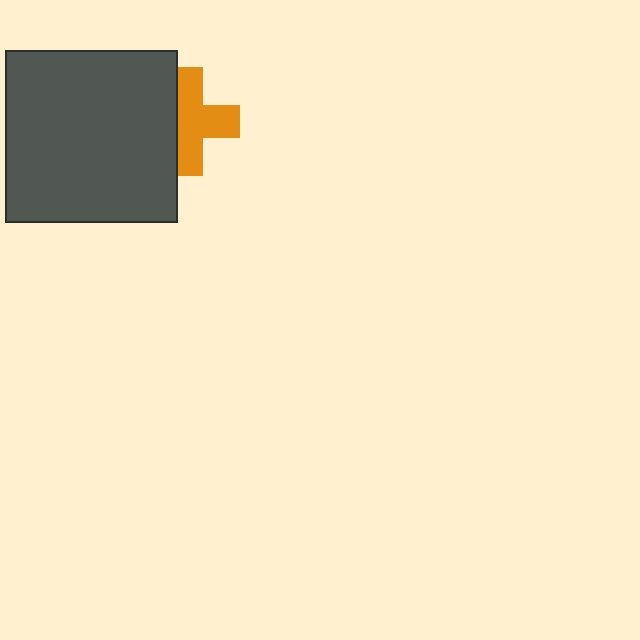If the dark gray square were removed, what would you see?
You would see the complete orange cross.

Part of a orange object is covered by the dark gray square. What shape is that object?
It is a cross.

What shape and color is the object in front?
The object in front is a dark gray square.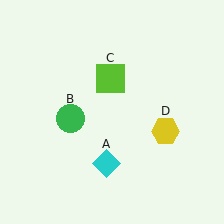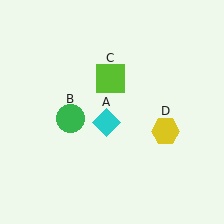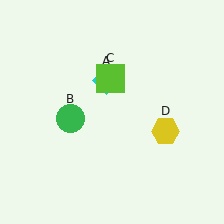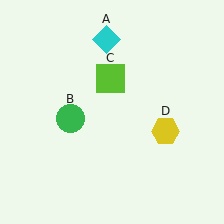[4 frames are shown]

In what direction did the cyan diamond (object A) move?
The cyan diamond (object A) moved up.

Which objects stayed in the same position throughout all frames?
Green circle (object B) and lime square (object C) and yellow hexagon (object D) remained stationary.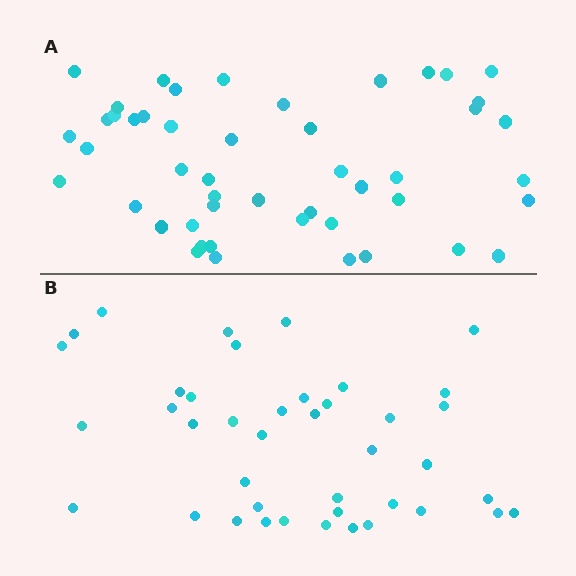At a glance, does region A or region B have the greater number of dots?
Region A (the top region) has more dots.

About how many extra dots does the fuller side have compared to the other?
Region A has roughly 8 or so more dots than region B.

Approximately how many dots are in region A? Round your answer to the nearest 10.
About 50 dots. (The exact count is 48, which rounds to 50.)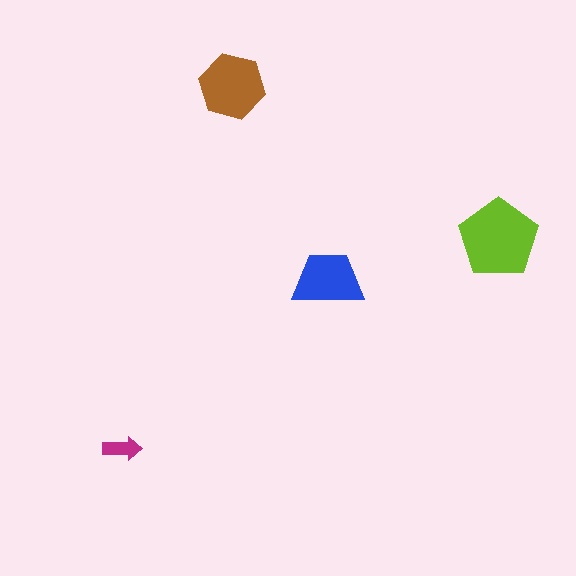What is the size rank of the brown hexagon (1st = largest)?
2nd.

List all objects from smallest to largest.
The magenta arrow, the blue trapezoid, the brown hexagon, the lime pentagon.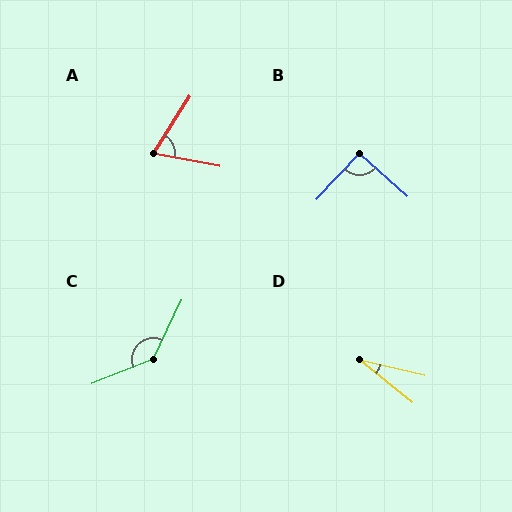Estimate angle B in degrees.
Approximately 92 degrees.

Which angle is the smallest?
D, at approximately 26 degrees.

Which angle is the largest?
C, at approximately 137 degrees.